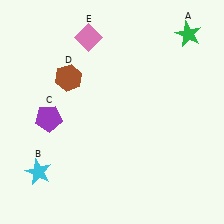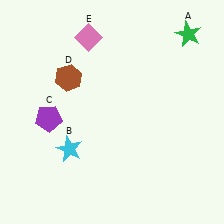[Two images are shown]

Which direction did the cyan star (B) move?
The cyan star (B) moved right.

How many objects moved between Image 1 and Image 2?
1 object moved between the two images.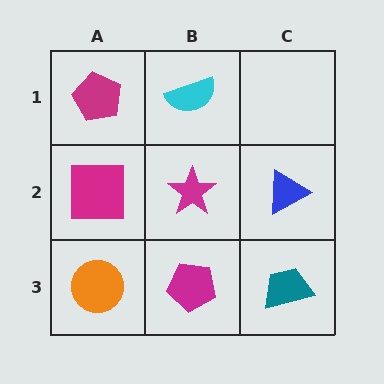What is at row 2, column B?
A magenta star.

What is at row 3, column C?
A teal trapezoid.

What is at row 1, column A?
A magenta pentagon.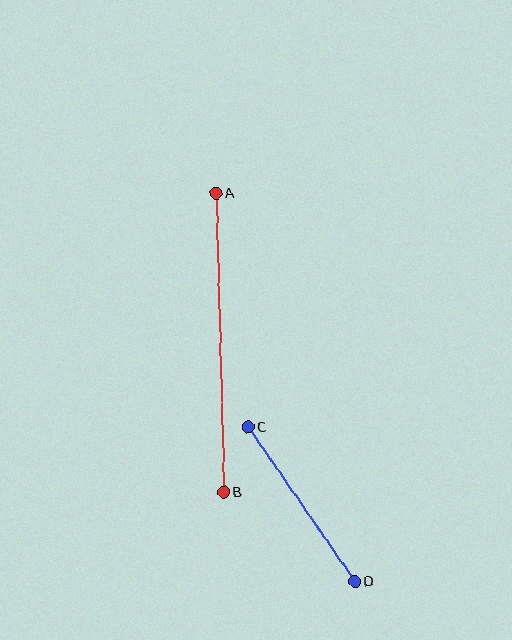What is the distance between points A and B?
The distance is approximately 299 pixels.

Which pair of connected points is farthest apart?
Points A and B are farthest apart.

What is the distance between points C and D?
The distance is approximately 188 pixels.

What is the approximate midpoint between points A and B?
The midpoint is at approximately (220, 343) pixels.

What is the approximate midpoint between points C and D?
The midpoint is at approximately (301, 505) pixels.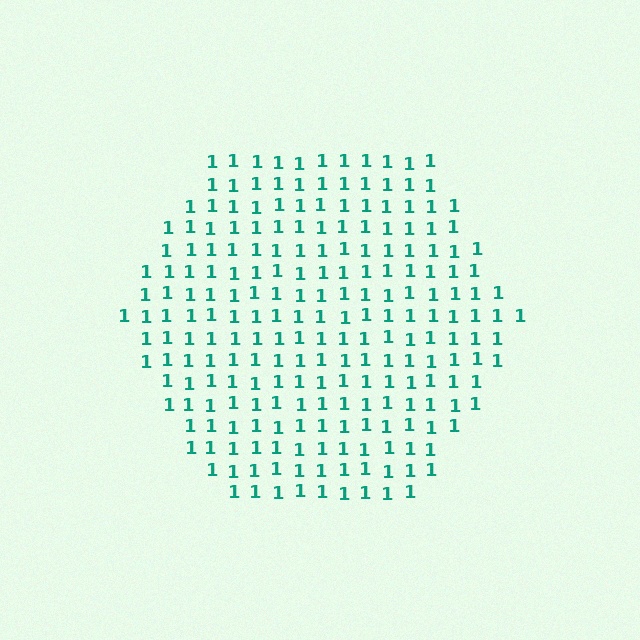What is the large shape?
The large shape is a hexagon.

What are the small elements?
The small elements are digit 1's.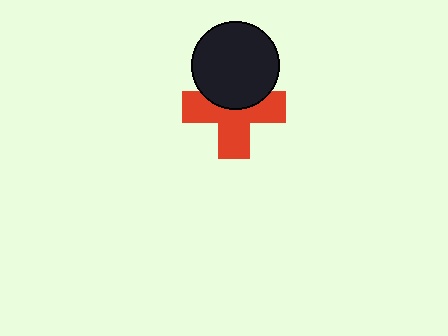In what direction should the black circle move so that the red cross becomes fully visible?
The black circle should move up. That is the shortest direction to clear the overlap and leave the red cross fully visible.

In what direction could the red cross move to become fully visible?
The red cross could move down. That would shift it out from behind the black circle entirely.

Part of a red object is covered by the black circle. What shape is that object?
It is a cross.